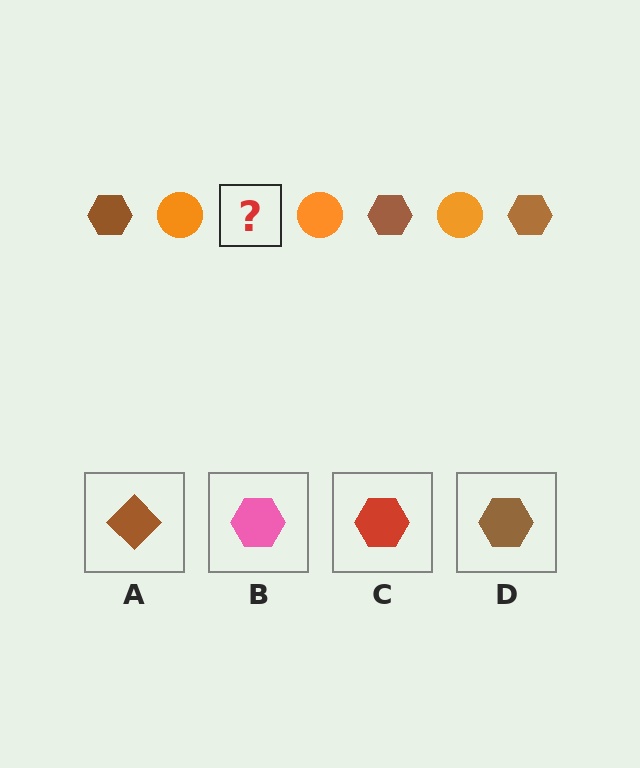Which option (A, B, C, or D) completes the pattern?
D.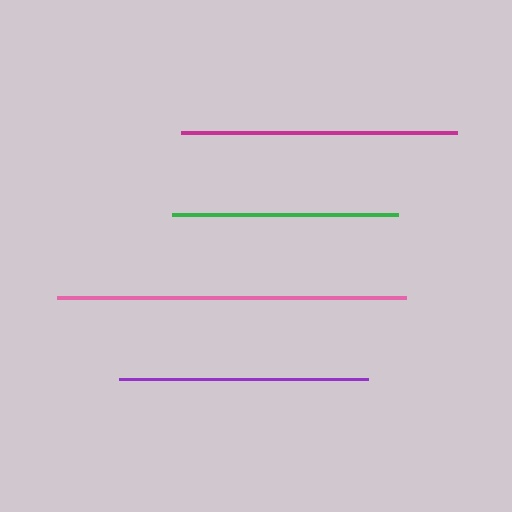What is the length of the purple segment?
The purple segment is approximately 249 pixels long.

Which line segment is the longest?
The pink line is the longest at approximately 349 pixels.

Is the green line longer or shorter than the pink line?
The pink line is longer than the green line.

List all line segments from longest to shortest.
From longest to shortest: pink, magenta, purple, green.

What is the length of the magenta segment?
The magenta segment is approximately 276 pixels long.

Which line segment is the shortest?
The green line is the shortest at approximately 226 pixels.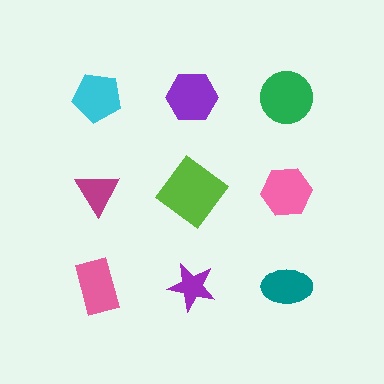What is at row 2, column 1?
A magenta triangle.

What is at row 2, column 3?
A pink hexagon.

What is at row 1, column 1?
A cyan pentagon.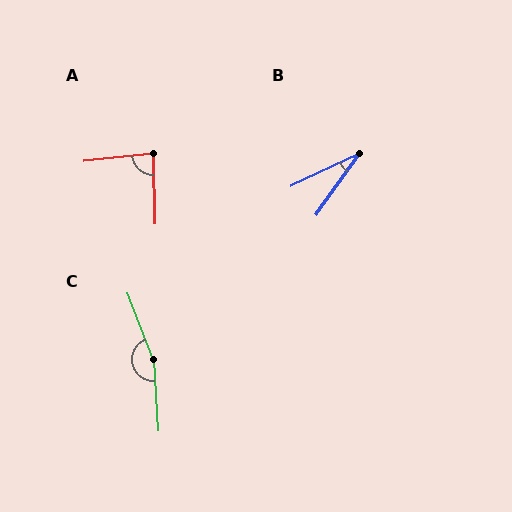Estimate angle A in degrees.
Approximately 85 degrees.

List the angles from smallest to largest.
B (30°), A (85°), C (163°).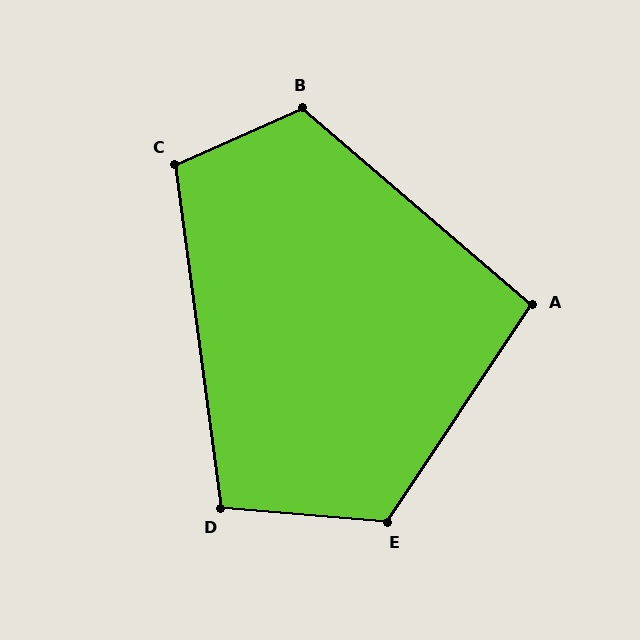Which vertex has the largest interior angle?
E, at approximately 119 degrees.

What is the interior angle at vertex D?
Approximately 102 degrees (obtuse).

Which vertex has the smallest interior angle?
A, at approximately 97 degrees.